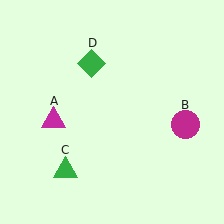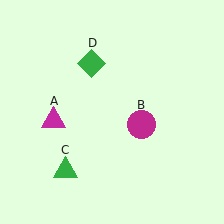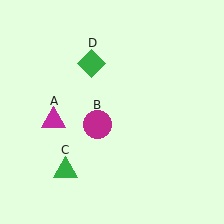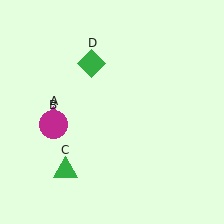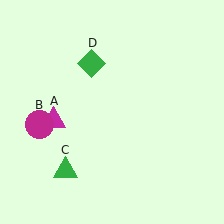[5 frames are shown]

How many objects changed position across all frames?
1 object changed position: magenta circle (object B).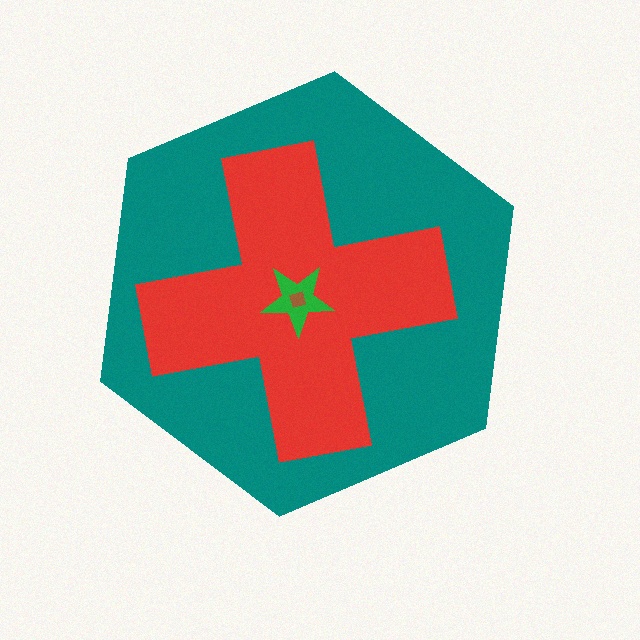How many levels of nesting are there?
4.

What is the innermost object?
The brown diamond.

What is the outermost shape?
The teal hexagon.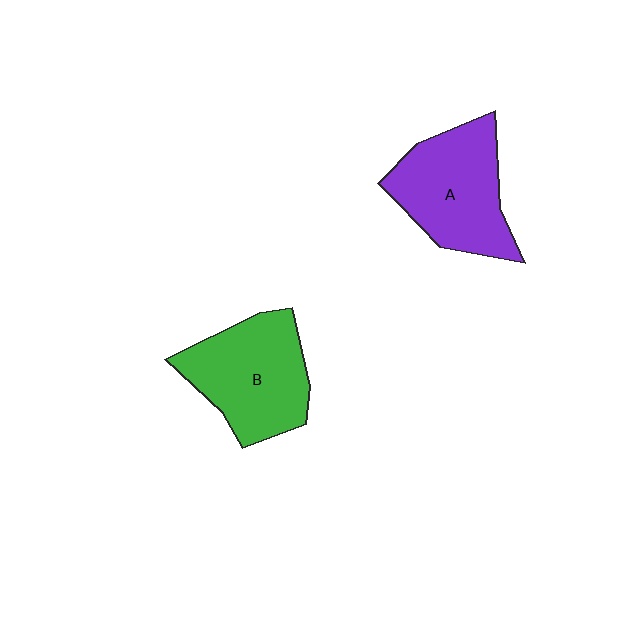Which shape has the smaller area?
Shape B (green).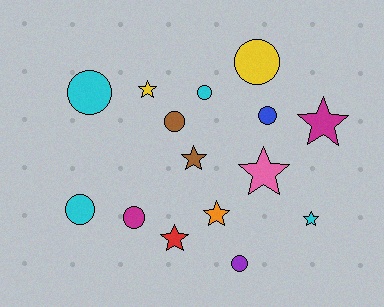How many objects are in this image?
There are 15 objects.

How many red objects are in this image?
There is 1 red object.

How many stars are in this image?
There are 7 stars.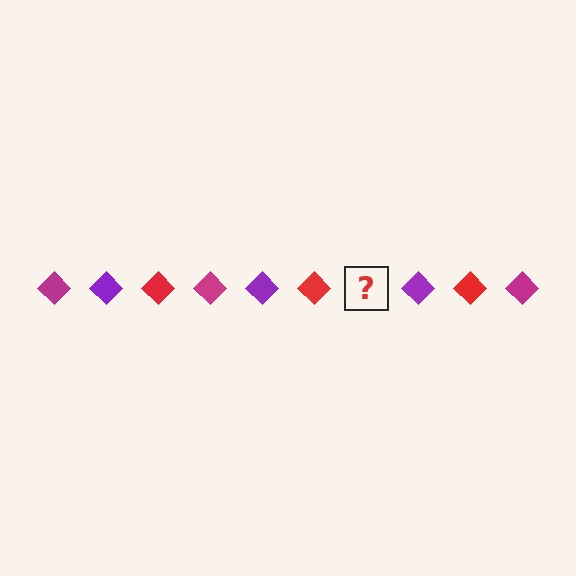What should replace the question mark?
The question mark should be replaced with a magenta diamond.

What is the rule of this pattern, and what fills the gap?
The rule is that the pattern cycles through magenta, purple, red diamonds. The gap should be filled with a magenta diamond.